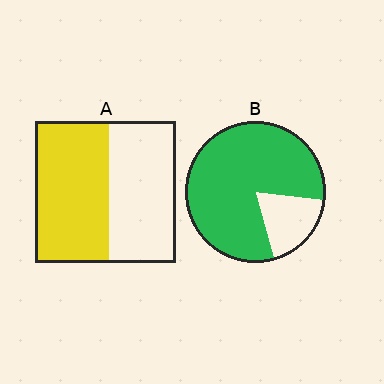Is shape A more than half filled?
Roughly half.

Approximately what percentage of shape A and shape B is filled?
A is approximately 50% and B is approximately 80%.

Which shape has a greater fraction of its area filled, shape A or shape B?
Shape B.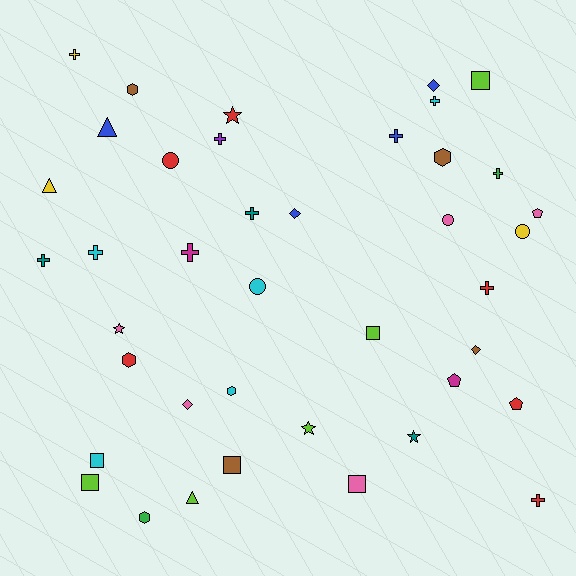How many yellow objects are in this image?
There are 3 yellow objects.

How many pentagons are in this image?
There are 3 pentagons.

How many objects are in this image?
There are 40 objects.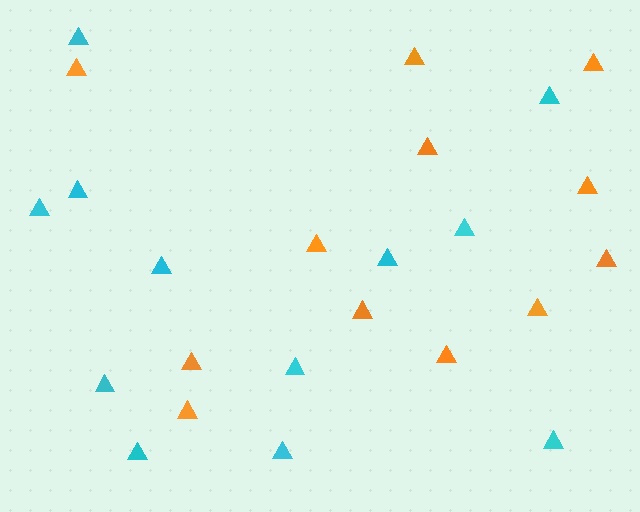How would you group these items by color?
There are 2 groups: one group of cyan triangles (12) and one group of orange triangles (12).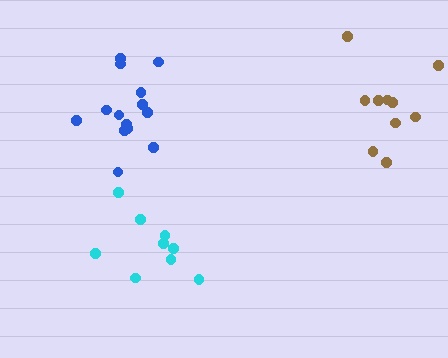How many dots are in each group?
Group 1: 10 dots, Group 2: 9 dots, Group 3: 14 dots (33 total).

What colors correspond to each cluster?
The clusters are colored: brown, cyan, blue.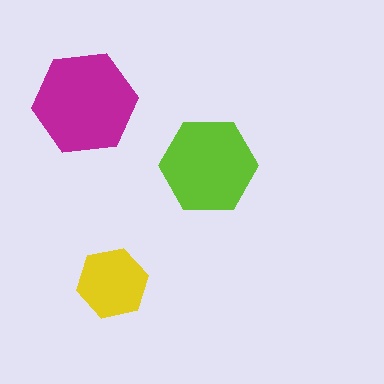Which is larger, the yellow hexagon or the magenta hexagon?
The magenta one.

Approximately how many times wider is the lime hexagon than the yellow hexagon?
About 1.5 times wider.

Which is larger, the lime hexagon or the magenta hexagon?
The magenta one.